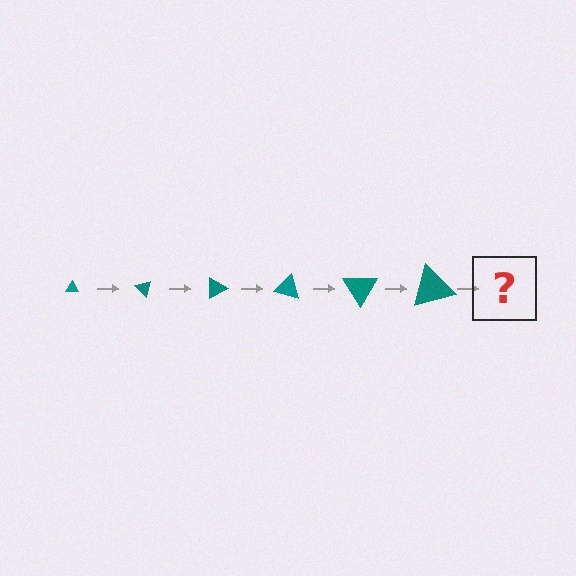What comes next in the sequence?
The next element should be a triangle, larger than the previous one and rotated 270 degrees from the start.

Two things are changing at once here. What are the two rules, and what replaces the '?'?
The two rules are that the triangle grows larger each step and it rotates 45 degrees each step. The '?' should be a triangle, larger than the previous one and rotated 270 degrees from the start.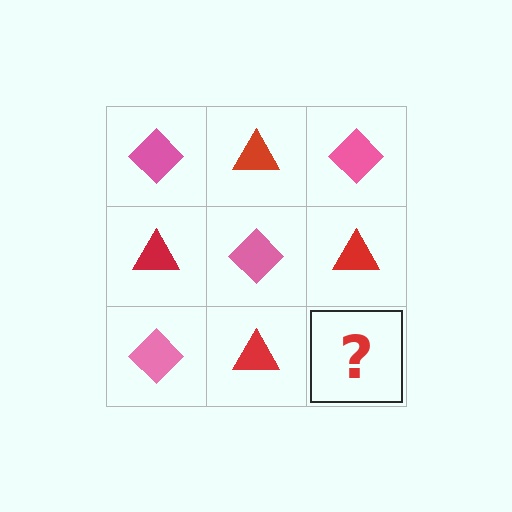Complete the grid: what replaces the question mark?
The question mark should be replaced with a pink diamond.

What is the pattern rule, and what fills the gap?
The rule is that it alternates pink diamond and red triangle in a checkerboard pattern. The gap should be filled with a pink diamond.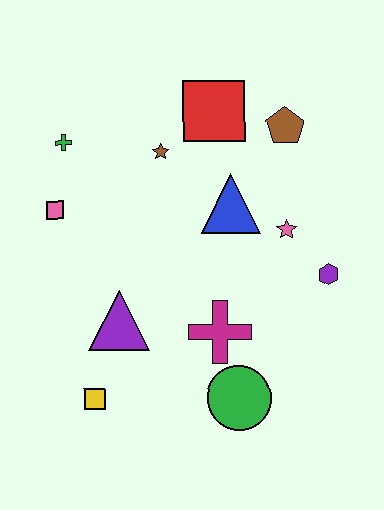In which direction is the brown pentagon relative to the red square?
The brown pentagon is to the right of the red square.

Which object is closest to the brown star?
The red square is closest to the brown star.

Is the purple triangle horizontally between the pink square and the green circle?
Yes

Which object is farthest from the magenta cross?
The green cross is farthest from the magenta cross.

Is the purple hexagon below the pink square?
Yes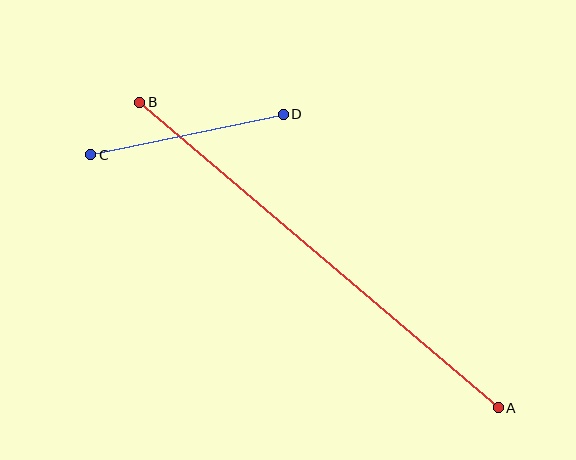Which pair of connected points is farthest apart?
Points A and B are farthest apart.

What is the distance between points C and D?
The distance is approximately 196 pixels.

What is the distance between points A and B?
The distance is approximately 471 pixels.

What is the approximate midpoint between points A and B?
The midpoint is at approximately (319, 255) pixels.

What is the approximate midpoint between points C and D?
The midpoint is at approximately (187, 135) pixels.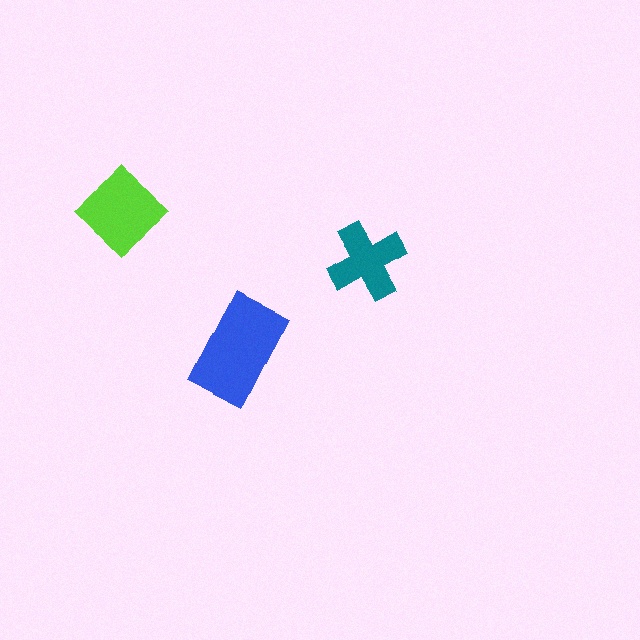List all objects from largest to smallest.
The blue rectangle, the lime diamond, the teal cross.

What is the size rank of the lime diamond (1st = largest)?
2nd.